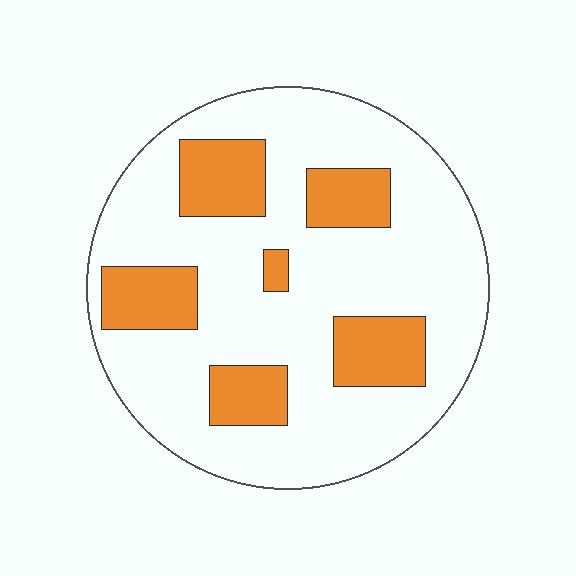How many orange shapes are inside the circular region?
6.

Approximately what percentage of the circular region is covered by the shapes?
Approximately 25%.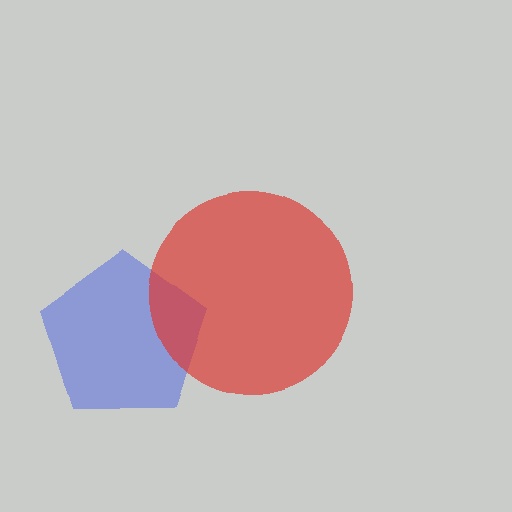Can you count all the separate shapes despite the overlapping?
Yes, there are 2 separate shapes.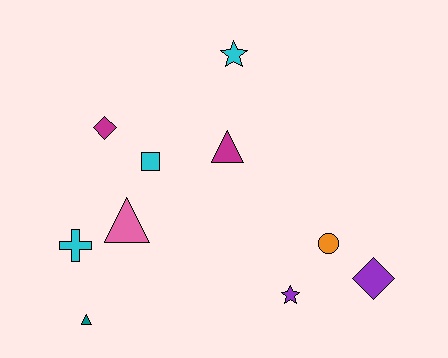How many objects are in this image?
There are 10 objects.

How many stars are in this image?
There are 2 stars.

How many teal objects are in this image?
There is 1 teal object.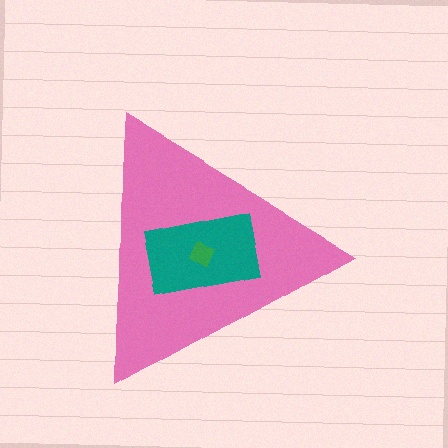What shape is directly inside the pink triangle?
The teal rectangle.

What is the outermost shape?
The pink triangle.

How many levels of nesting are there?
3.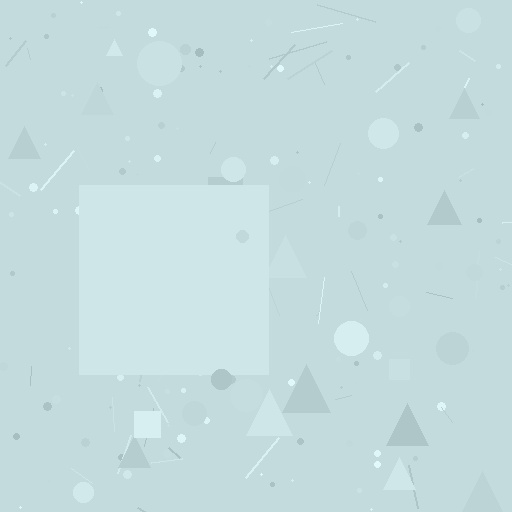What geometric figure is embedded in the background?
A square is embedded in the background.